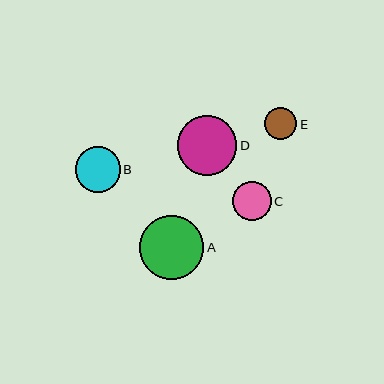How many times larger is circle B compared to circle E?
Circle B is approximately 1.4 times the size of circle E.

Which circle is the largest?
Circle A is the largest with a size of approximately 64 pixels.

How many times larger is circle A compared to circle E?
Circle A is approximately 2.0 times the size of circle E.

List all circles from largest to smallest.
From largest to smallest: A, D, B, C, E.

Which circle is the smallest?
Circle E is the smallest with a size of approximately 33 pixels.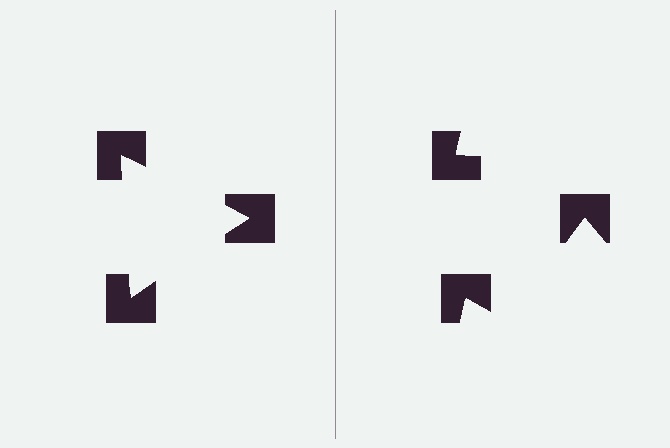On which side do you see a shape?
An illusory triangle appears on the left side. On the right side the wedge cuts are rotated, so no coherent shape forms.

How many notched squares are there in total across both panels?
6 — 3 on each side.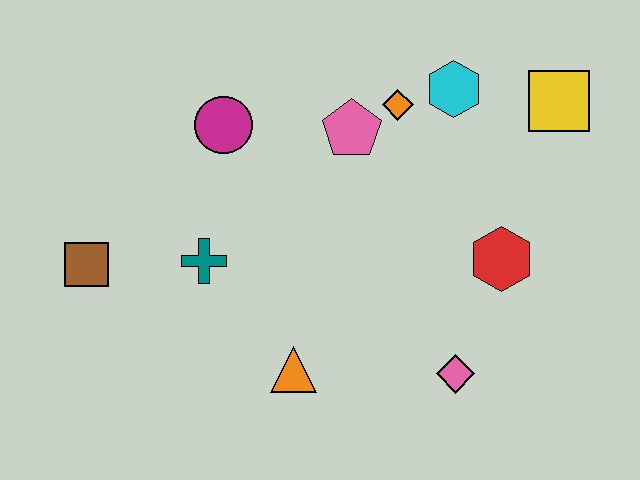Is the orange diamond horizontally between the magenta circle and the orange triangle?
No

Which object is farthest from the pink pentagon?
The brown square is farthest from the pink pentagon.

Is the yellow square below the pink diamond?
No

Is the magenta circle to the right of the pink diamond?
No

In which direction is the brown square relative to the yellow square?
The brown square is to the left of the yellow square.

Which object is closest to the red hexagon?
The pink diamond is closest to the red hexagon.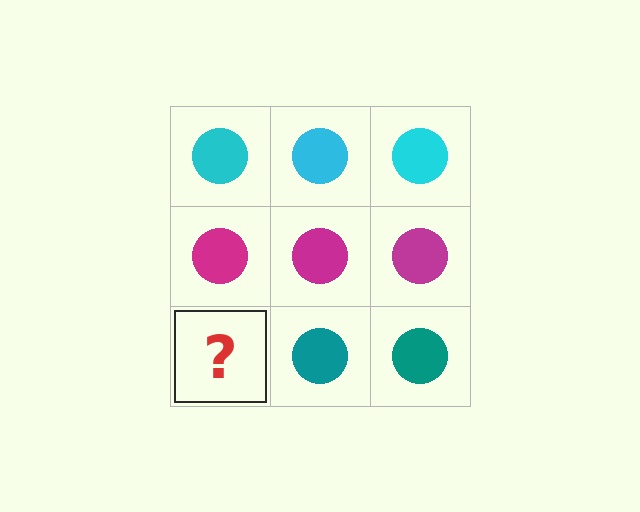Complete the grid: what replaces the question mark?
The question mark should be replaced with a teal circle.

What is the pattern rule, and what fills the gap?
The rule is that each row has a consistent color. The gap should be filled with a teal circle.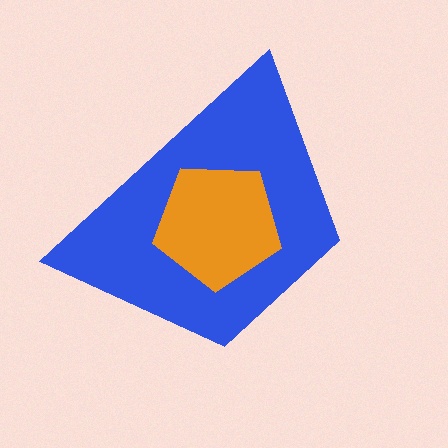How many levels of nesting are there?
2.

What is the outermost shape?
The blue trapezoid.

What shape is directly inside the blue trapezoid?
The orange pentagon.